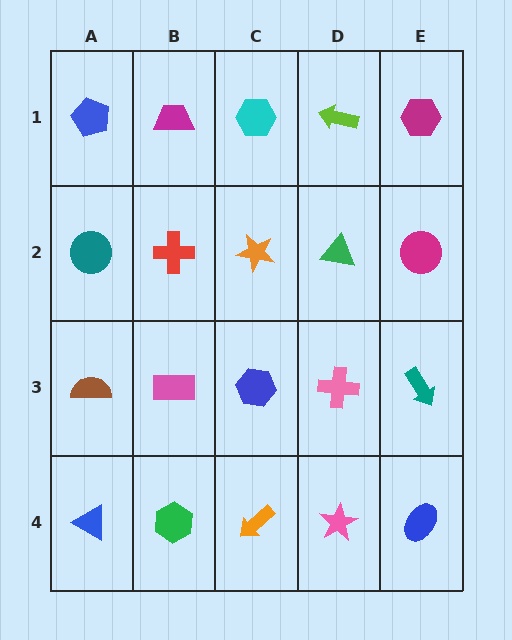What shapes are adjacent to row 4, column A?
A brown semicircle (row 3, column A), a green hexagon (row 4, column B).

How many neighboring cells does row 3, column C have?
4.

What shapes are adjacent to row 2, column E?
A magenta hexagon (row 1, column E), a teal arrow (row 3, column E), a green triangle (row 2, column D).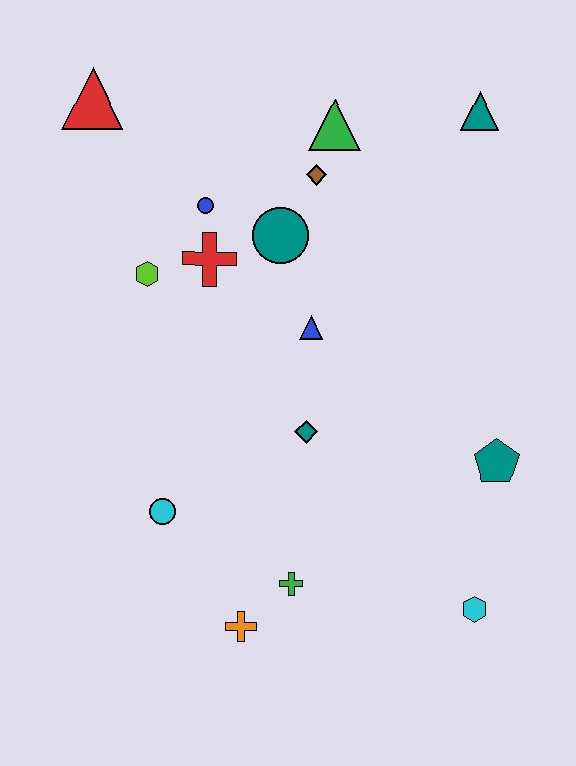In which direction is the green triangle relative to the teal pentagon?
The green triangle is above the teal pentagon.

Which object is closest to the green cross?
The orange cross is closest to the green cross.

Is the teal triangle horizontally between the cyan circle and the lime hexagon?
No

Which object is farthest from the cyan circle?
The teal triangle is farthest from the cyan circle.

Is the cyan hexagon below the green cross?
Yes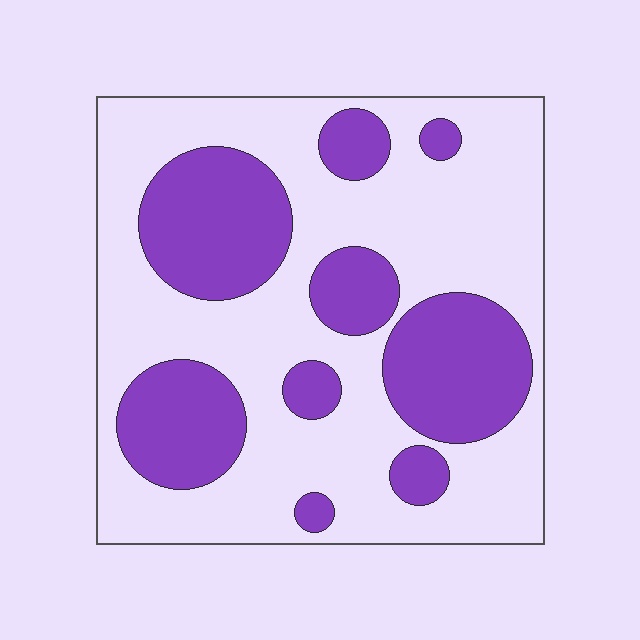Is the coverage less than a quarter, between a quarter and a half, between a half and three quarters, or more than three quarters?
Between a quarter and a half.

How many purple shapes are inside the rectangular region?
9.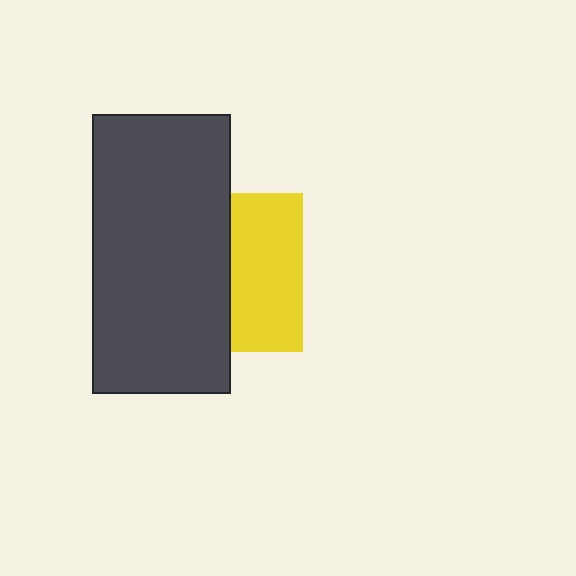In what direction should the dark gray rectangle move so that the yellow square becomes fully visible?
The dark gray rectangle should move left. That is the shortest direction to clear the overlap and leave the yellow square fully visible.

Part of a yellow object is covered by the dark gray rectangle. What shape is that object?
It is a square.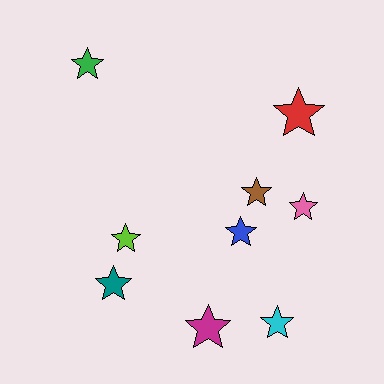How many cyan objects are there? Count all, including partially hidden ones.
There is 1 cyan object.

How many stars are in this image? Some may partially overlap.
There are 9 stars.